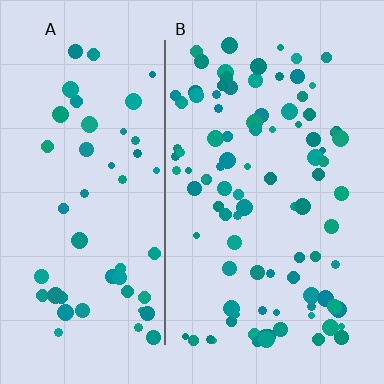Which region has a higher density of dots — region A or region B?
B (the right).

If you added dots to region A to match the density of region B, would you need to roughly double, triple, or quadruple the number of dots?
Approximately double.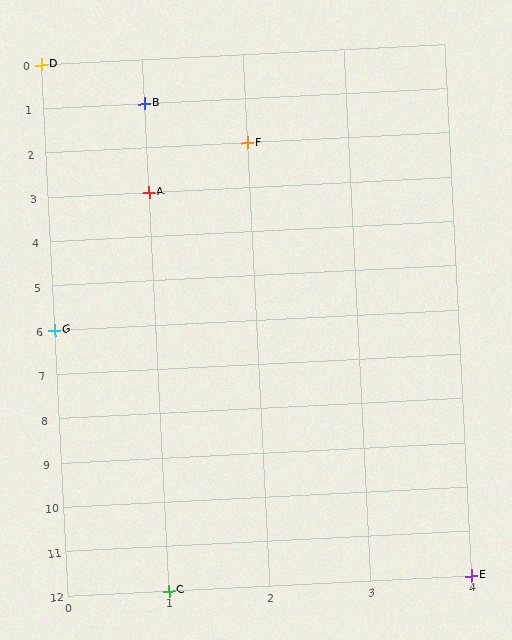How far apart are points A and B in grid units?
Points A and B are 2 rows apart.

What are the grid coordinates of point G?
Point G is at grid coordinates (0, 6).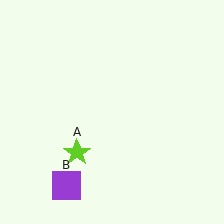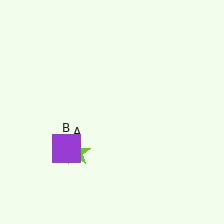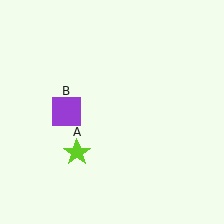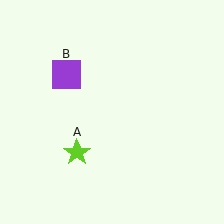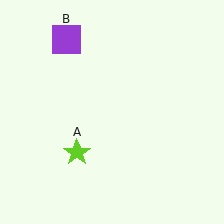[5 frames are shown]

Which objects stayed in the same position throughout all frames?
Lime star (object A) remained stationary.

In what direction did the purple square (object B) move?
The purple square (object B) moved up.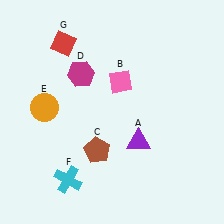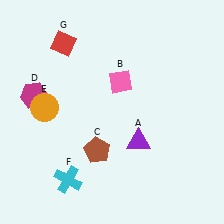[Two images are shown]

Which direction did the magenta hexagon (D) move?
The magenta hexagon (D) moved left.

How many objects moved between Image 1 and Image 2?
1 object moved between the two images.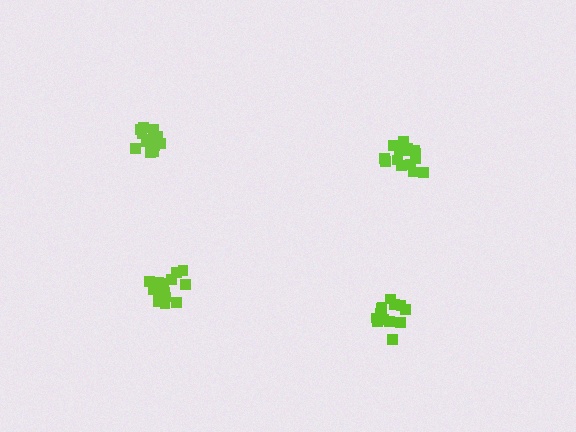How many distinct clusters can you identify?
There are 4 distinct clusters.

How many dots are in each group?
Group 1: 14 dots, Group 2: 13 dots, Group 3: 19 dots, Group 4: 17 dots (63 total).